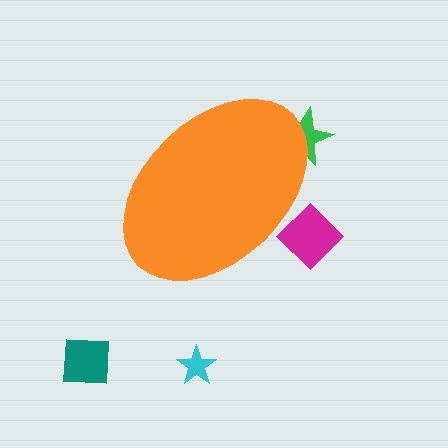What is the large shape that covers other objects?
An orange ellipse.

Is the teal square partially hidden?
No, the teal square is fully visible.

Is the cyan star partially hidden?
No, the cyan star is fully visible.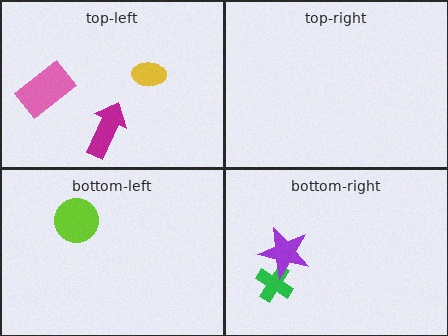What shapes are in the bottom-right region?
The green cross, the purple star.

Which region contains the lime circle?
The bottom-left region.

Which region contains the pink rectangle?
The top-left region.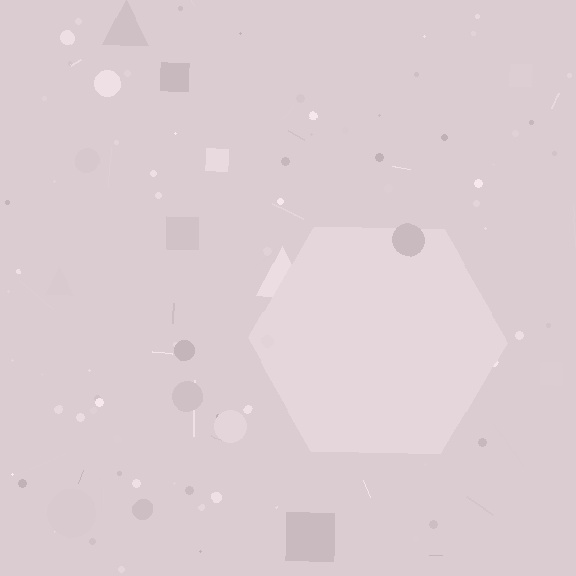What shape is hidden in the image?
A hexagon is hidden in the image.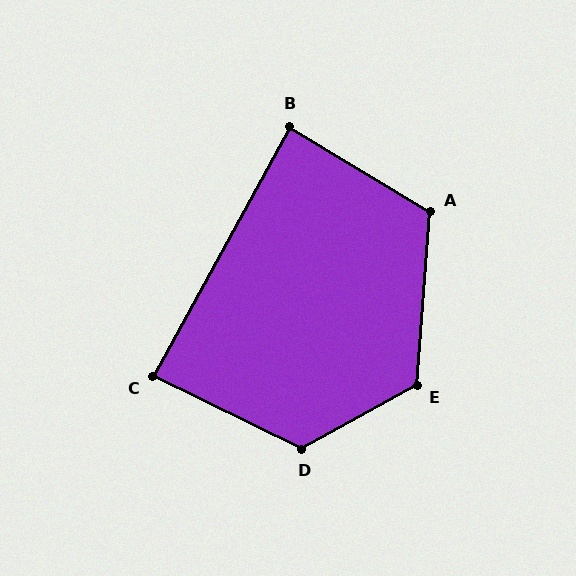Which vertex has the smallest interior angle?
C, at approximately 87 degrees.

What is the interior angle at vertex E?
Approximately 123 degrees (obtuse).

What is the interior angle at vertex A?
Approximately 117 degrees (obtuse).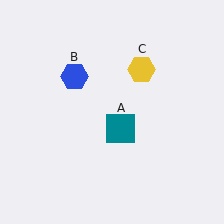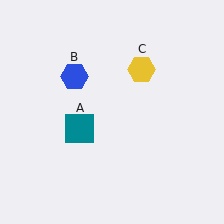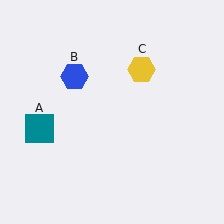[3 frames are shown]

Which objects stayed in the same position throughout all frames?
Blue hexagon (object B) and yellow hexagon (object C) remained stationary.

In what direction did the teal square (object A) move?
The teal square (object A) moved left.